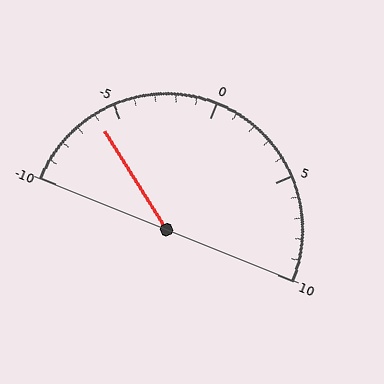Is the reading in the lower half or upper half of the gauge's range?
The reading is in the lower half of the range (-10 to 10).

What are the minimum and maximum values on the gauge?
The gauge ranges from -10 to 10.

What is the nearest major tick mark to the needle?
The nearest major tick mark is -5.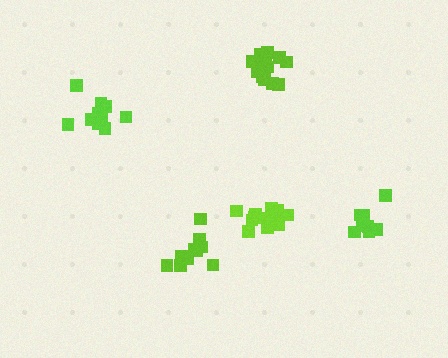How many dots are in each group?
Group 1: 14 dots, Group 2: 11 dots, Group 3: 10 dots, Group 4: 14 dots, Group 5: 11 dots (60 total).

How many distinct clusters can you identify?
There are 5 distinct clusters.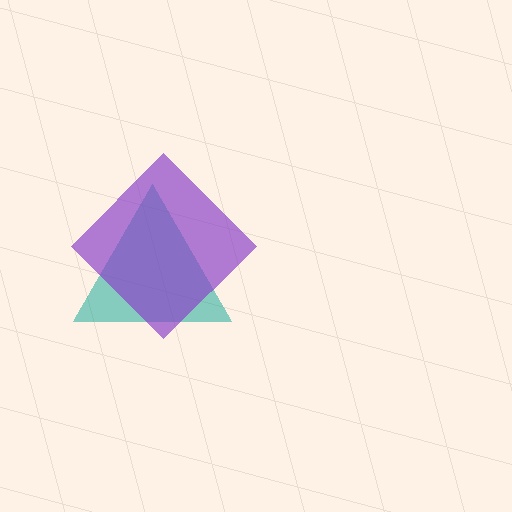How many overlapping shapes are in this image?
There are 2 overlapping shapes in the image.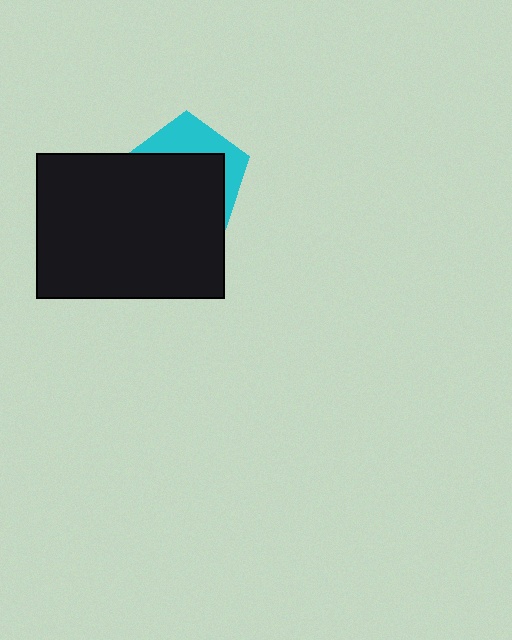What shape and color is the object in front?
The object in front is a black rectangle.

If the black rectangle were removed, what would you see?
You would see the complete cyan pentagon.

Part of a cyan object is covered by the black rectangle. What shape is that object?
It is a pentagon.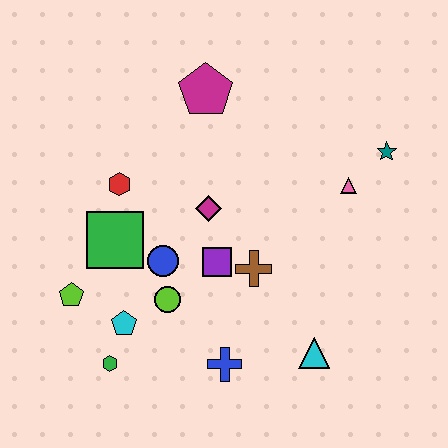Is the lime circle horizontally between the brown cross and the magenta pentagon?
No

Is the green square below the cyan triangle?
No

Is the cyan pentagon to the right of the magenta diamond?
No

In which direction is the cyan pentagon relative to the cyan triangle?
The cyan pentagon is to the left of the cyan triangle.